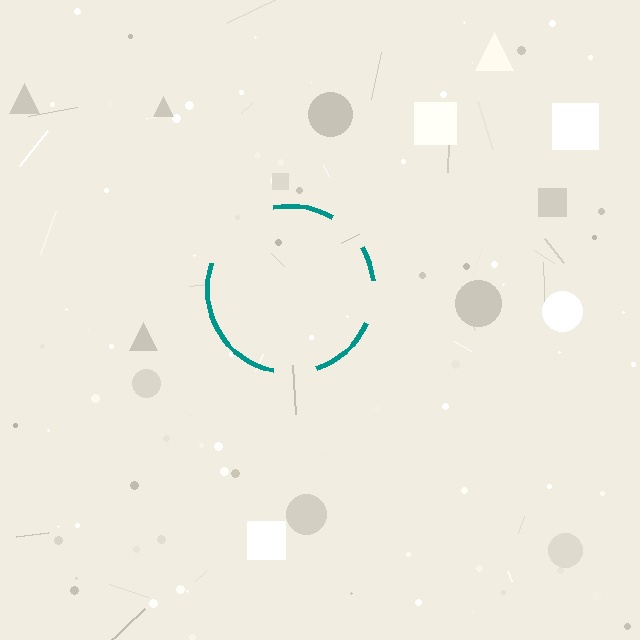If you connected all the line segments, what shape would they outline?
They would outline a circle.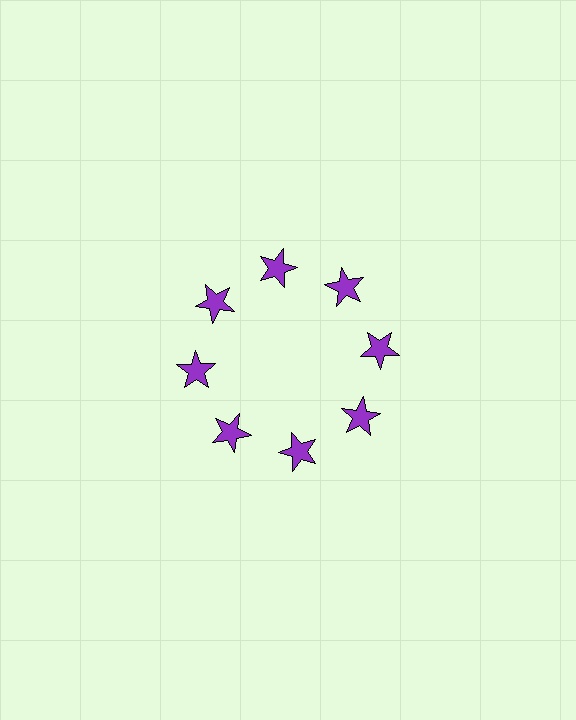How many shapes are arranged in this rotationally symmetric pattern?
There are 8 shapes, arranged in 8 groups of 1.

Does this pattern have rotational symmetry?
Yes, this pattern has 8-fold rotational symmetry. It looks the same after rotating 45 degrees around the center.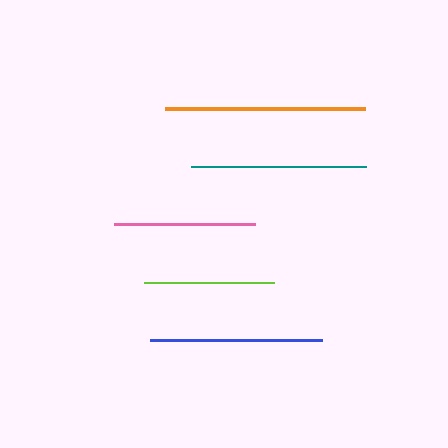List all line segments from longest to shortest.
From longest to shortest: orange, teal, blue, pink, lime.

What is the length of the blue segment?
The blue segment is approximately 172 pixels long.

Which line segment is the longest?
The orange line is the longest at approximately 200 pixels.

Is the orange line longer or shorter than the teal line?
The orange line is longer than the teal line.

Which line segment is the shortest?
The lime line is the shortest at approximately 131 pixels.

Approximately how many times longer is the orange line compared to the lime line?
The orange line is approximately 1.5 times the length of the lime line.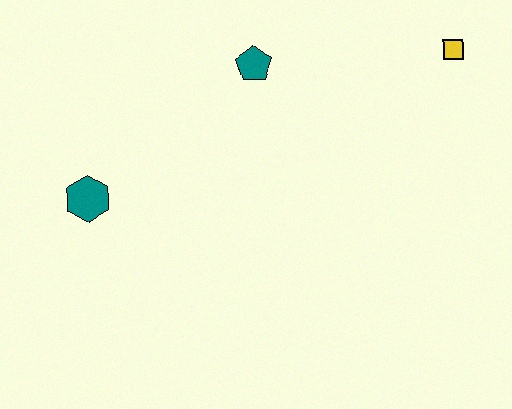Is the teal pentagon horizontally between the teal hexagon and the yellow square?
Yes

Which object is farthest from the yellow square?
The teal hexagon is farthest from the yellow square.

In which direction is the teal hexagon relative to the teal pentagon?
The teal hexagon is to the left of the teal pentagon.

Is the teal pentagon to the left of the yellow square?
Yes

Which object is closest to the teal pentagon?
The yellow square is closest to the teal pentagon.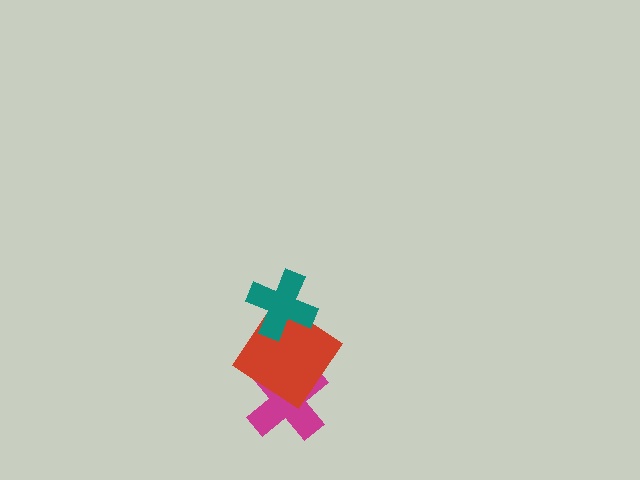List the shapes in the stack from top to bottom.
From top to bottom: the teal cross, the red diamond, the magenta cross.